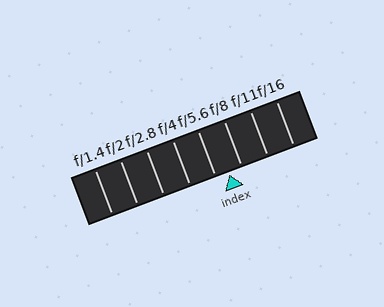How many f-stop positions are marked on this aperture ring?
There are 8 f-stop positions marked.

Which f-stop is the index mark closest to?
The index mark is closest to f/8.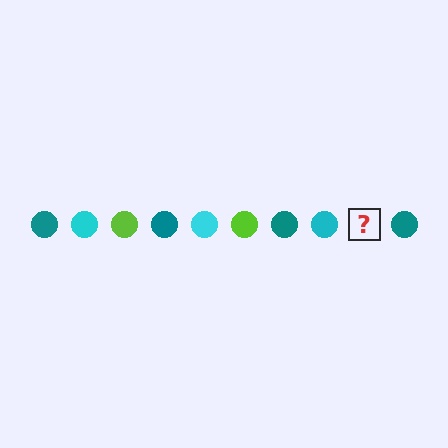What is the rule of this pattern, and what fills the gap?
The rule is that the pattern cycles through teal, cyan, lime circles. The gap should be filled with a lime circle.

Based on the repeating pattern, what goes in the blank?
The blank should be a lime circle.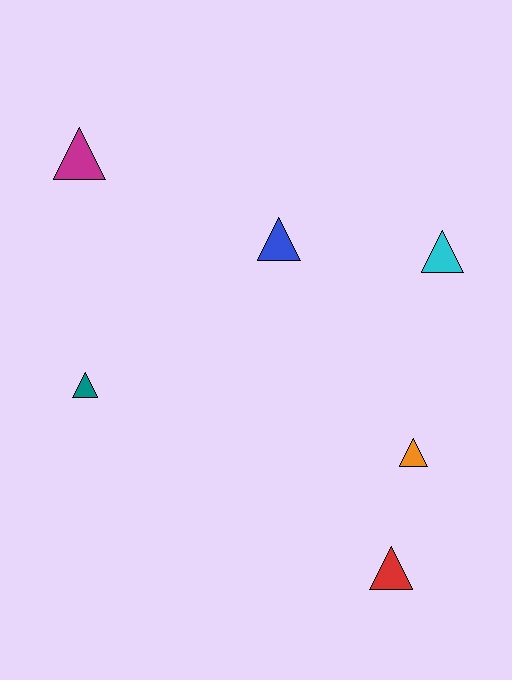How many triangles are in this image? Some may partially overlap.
There are 6 triangles.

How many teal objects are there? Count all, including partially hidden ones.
There is 1 teal object.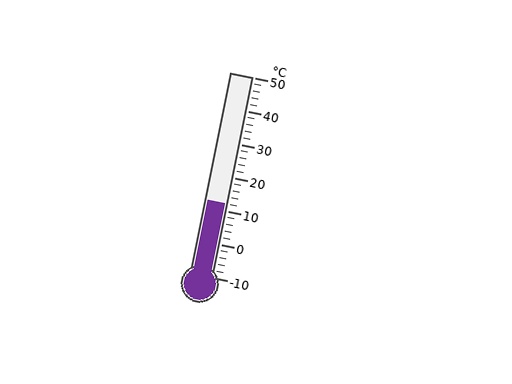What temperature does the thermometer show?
The thermometer shows approximately 12°C.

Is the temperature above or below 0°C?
The temperature is above 0°C.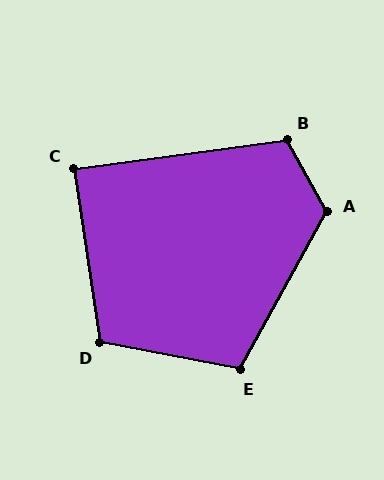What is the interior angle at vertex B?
Approximately 112 degrees (obtuse).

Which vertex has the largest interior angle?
A, at approximately 122 degrees.